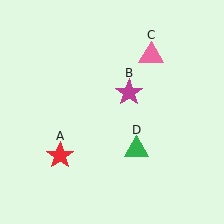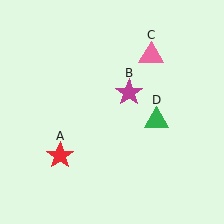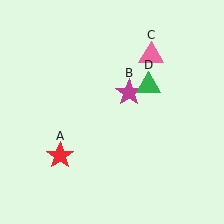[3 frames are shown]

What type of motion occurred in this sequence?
The green triangle (object D) rotated counterclockwise around the center of the scene.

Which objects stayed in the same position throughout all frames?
Red star (object A) and magenta star (object B) and pink triangle (object C) remained stationary.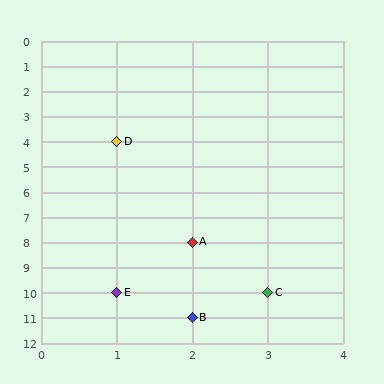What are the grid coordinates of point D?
Point D is at grid coordinates (1, 4).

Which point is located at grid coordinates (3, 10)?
Point C is at (3, 10).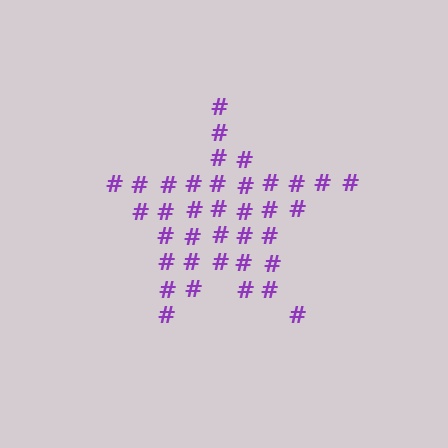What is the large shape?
The large shape is a star.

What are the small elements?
The small elements are hash symbols.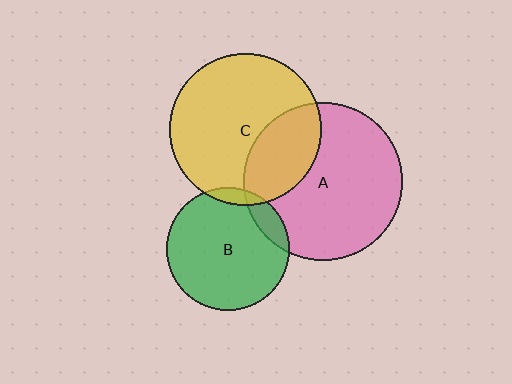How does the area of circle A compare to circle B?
Approximately 1.7 times.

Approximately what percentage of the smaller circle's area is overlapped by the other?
Approximately 30%.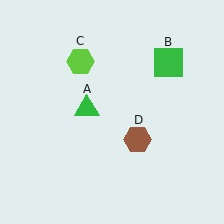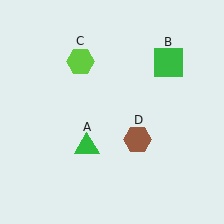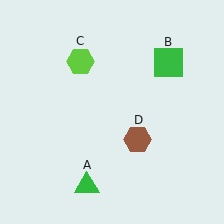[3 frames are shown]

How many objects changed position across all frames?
1 object changed position: green triangle (object A).